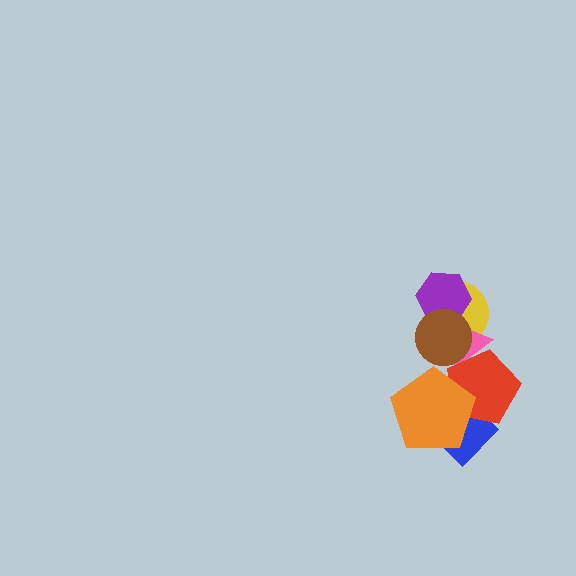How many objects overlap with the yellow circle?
3 objects overlap with the yellow circle.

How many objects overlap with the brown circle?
3 objects overlap with the brown circle.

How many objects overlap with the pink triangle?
4 objects overlap with the pink triangle.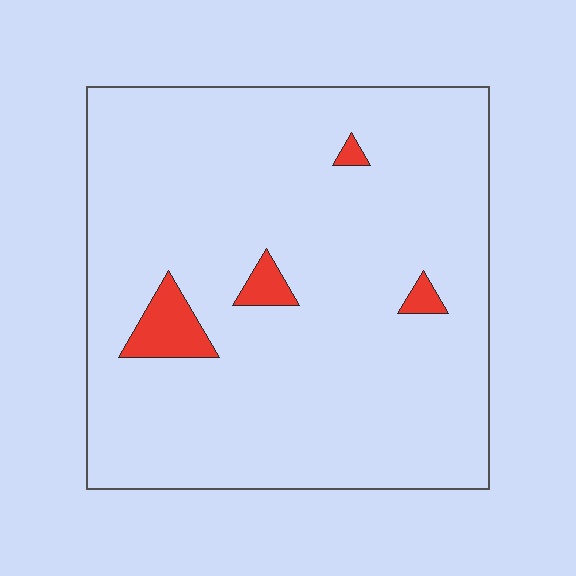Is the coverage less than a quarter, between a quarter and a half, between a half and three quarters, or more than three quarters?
Less than a quarter.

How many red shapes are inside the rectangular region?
4.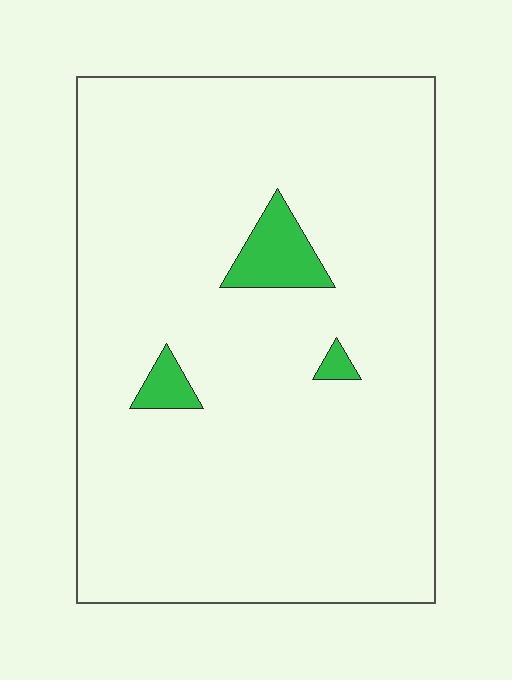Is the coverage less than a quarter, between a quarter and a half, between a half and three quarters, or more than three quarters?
Less than a quarter.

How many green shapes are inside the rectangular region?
3.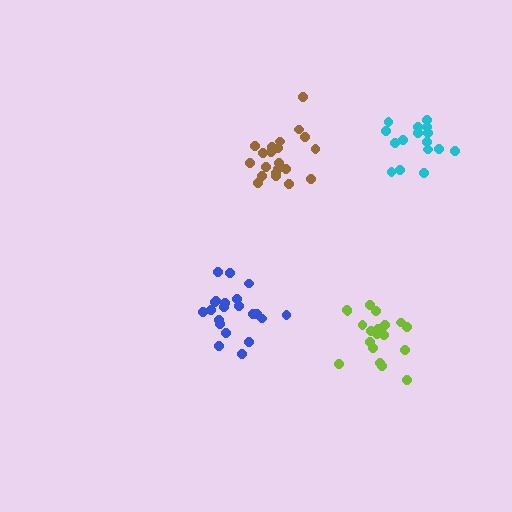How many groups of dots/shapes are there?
There are 4 groups.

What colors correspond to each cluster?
The clusters are colored: blue, cyan, lime, brown.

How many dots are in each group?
Group 1: 21 dots, Group 2: 16 dots, Group 3: 19 dots, Group 4: 21 dots (77 total).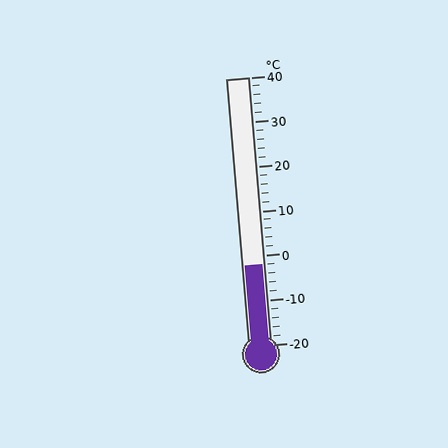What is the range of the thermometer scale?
The thermometer scale ranges from -20°C to 40°C.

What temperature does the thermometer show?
The thermometer shows approximately -2°C.